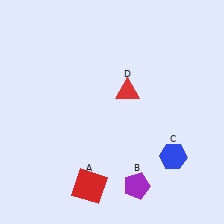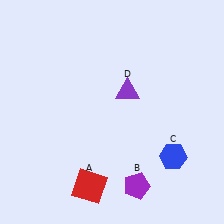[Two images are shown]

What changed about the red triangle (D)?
In Image 1, D is red. In Image 2, it changed to purple.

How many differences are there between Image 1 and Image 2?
There is 1 difference between the two images.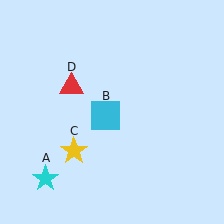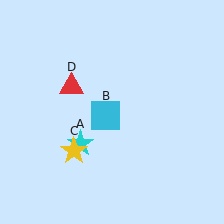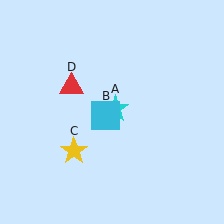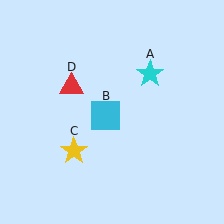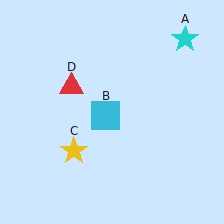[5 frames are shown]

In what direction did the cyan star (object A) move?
The cyan star (object A) moved up and to the right.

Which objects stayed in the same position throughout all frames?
Cyan square (object B) and yellow star (object C) and red triangle (object D) remained stationary.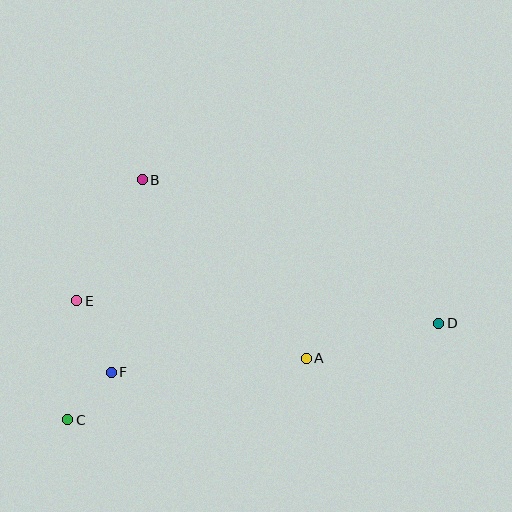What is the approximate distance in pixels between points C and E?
The distance between C and E is approximately 120 pixels.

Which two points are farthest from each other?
Points C and D are farthest from each other.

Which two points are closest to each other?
Points C and F are closest to each other.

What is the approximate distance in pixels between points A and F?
The distance between A and F is approximately 195 pixels.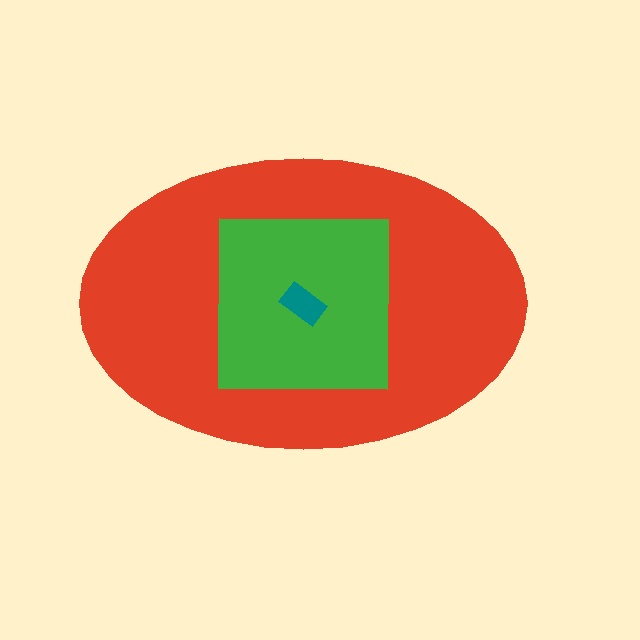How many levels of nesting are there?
3.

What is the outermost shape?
The red ellipse.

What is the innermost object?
The teal rectangle.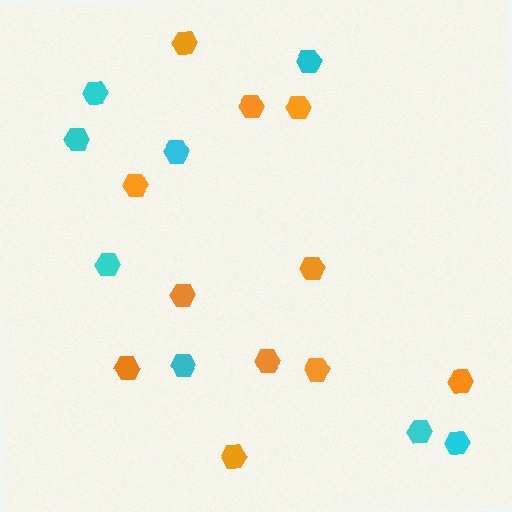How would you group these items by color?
There are 2 groups: one group of cyan hexagons (8) and one group of orange hexagons (11).